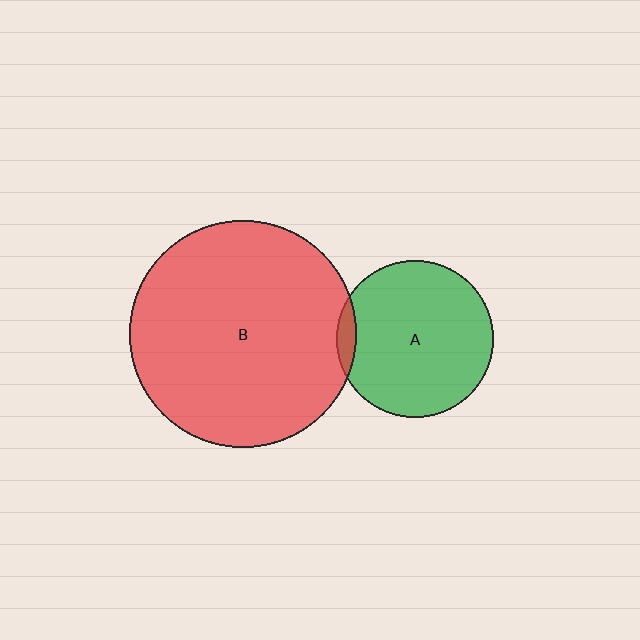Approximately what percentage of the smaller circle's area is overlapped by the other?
Approximately 5%.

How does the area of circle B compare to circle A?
Approximately 2.1 times.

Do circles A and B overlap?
Yes.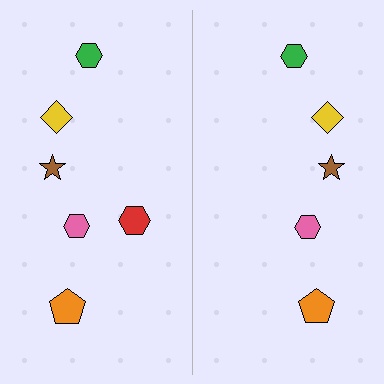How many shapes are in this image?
There are 11 shapes in this image.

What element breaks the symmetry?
A red hexagon is missing from the right side.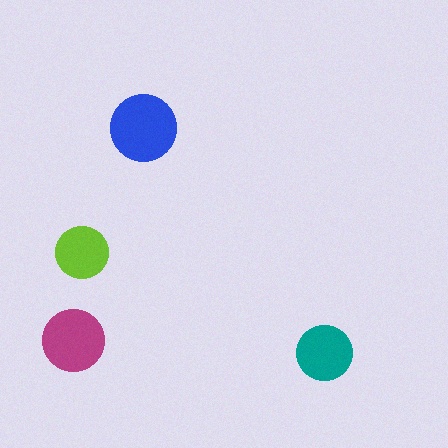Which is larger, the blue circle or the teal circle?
The blue one.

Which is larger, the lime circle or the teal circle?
The teal one.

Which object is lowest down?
The teal circle is bottommost.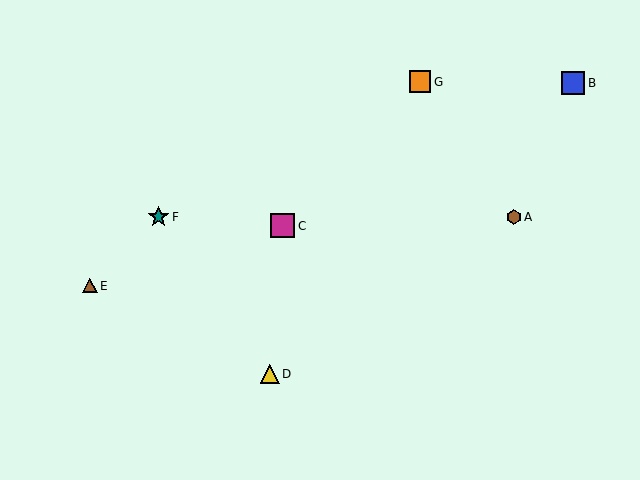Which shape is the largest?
The magenta square (labeled C) is the largest.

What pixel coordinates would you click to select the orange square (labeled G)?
Click at (420, 82) to select the orange square G.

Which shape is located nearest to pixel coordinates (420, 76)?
The orange square (labeled G) at (420, 82) is nearest to that location.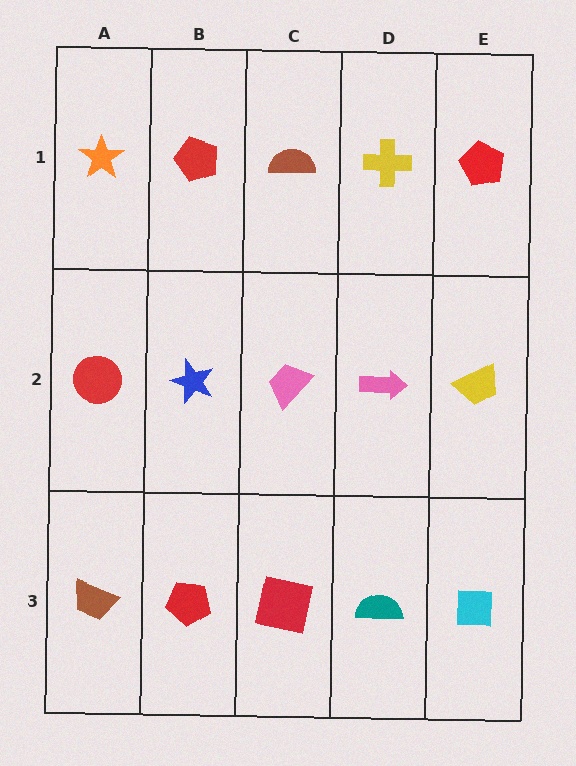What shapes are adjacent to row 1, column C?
A pink trapezoid (row 2, column C), a red pentagon (row 1, column B), a yellow cross (row 1, column D).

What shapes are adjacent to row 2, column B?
A red pentagon (row 1, column B), a red pentagon (row 3, column B), a red circle (row 2, column A), a pink trapezoid (row 2, column C).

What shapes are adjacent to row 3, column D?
A pink arrow (row 2, column D), a red square (row 3, column C), a cyan square (row 3, column E).